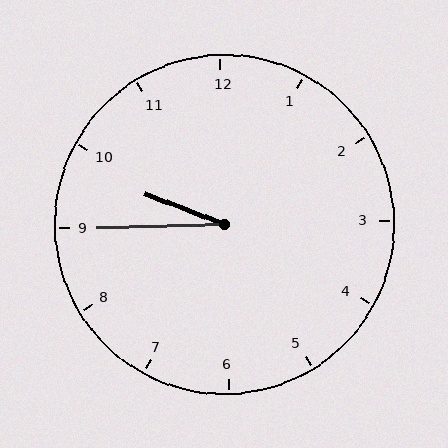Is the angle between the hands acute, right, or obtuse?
It is acute.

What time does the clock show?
9:45.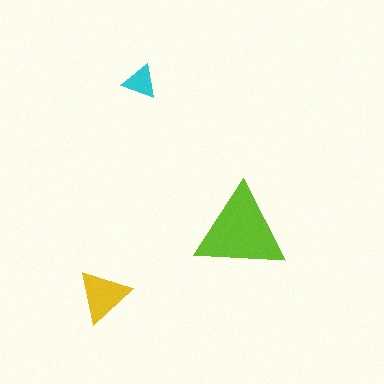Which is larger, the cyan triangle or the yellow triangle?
The yellow one.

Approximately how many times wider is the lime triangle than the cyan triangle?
About 2.5 times wider.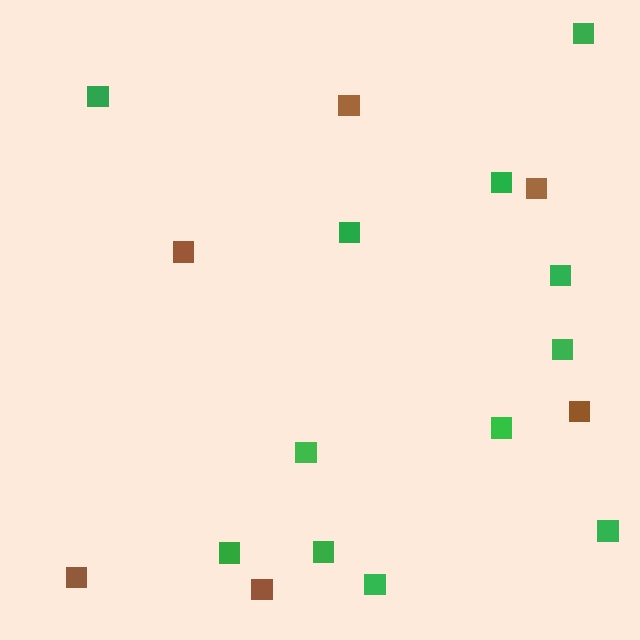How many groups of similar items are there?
There are 2 groups: one group of green squares (12) and one group of brown squares (6).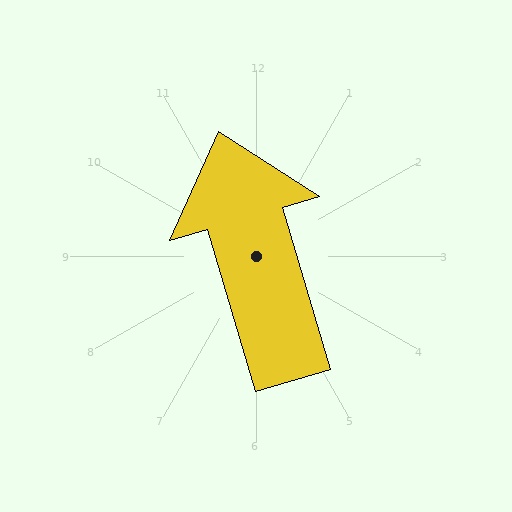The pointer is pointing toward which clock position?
Roughly 11 o'clock.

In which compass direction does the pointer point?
North.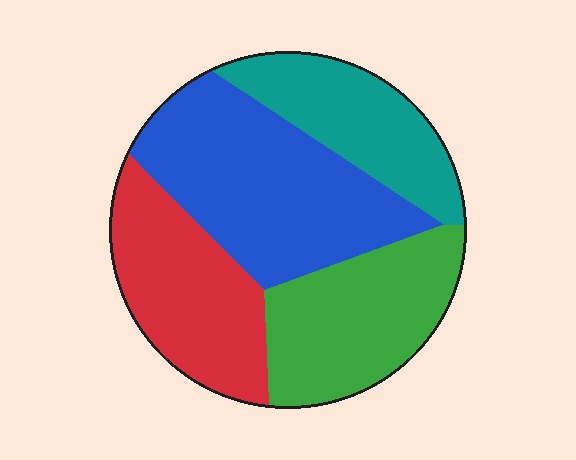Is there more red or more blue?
Blue.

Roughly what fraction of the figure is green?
Green takes up less than a quarter of the figure.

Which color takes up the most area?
Blue, at roughly 35%.